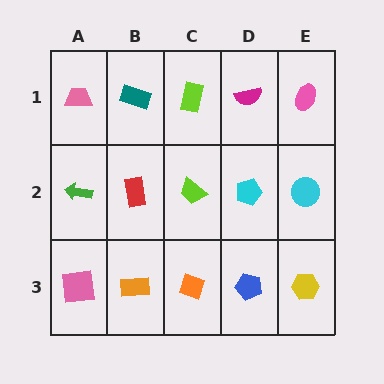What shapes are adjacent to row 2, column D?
A magenta semicircle (row 1, column D), a blue pentagon (row 3, column D), a lime trapezoid (row 2, column C), a cyan circle (row 2, column E).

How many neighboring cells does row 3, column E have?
2.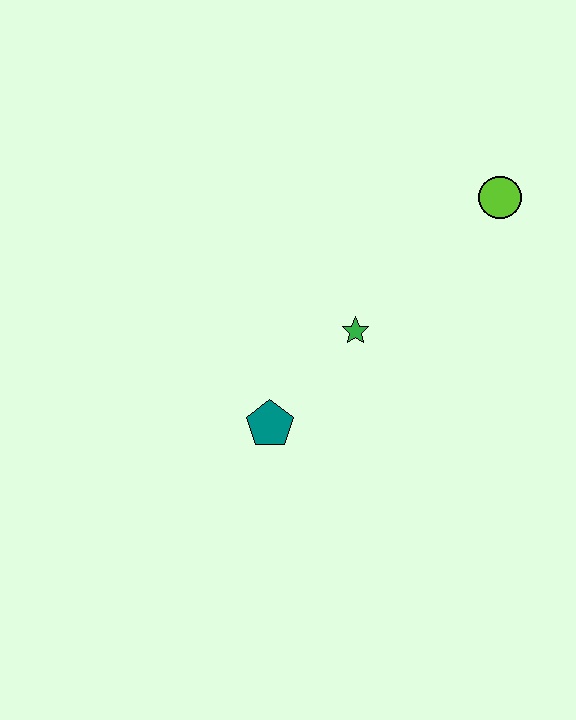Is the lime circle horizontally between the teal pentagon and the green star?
No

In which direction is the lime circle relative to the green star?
The lime circle is to the right of the green star.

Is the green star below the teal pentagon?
No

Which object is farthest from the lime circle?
The teal pentagon is farthest from the lime circle.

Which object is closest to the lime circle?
The green star is closest to the lime circle.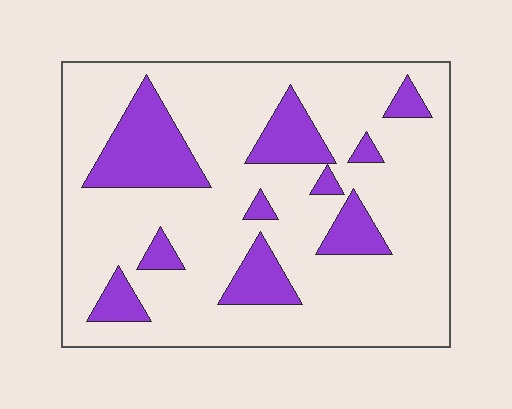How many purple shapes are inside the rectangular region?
10.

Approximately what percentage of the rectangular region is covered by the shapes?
Approximately 20%.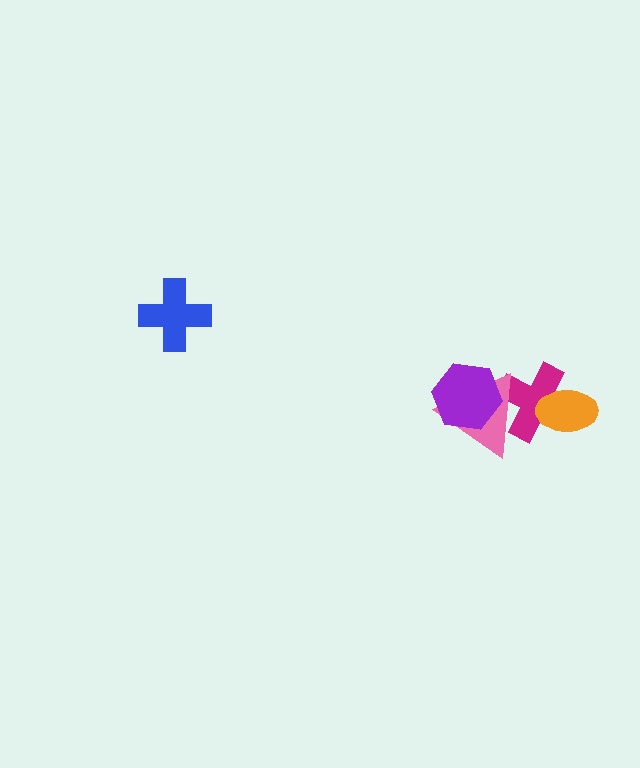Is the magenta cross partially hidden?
Yes, it is partially covered by another shape.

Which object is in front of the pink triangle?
The purple hexagon is in front of the pink triangle.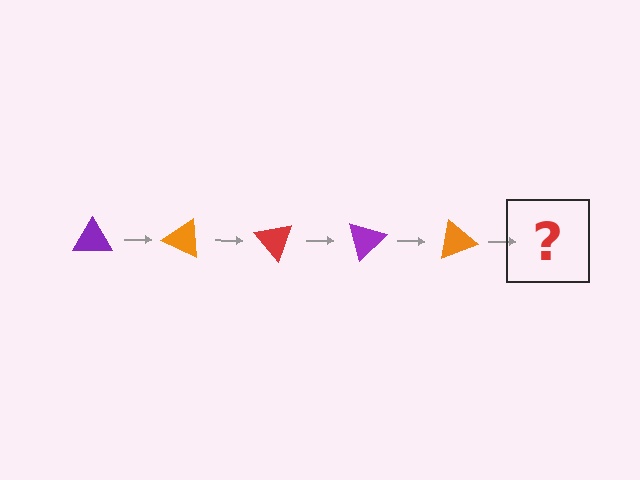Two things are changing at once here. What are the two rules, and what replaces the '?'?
The two rules are that it rotates 25 degrees each step and the color cycles through purple, orange, and red. The '?' should be a red triangle, rotated 125 degrees from the start.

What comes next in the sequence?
The next element should be a red triangle, rotated 125 degrees from the start.